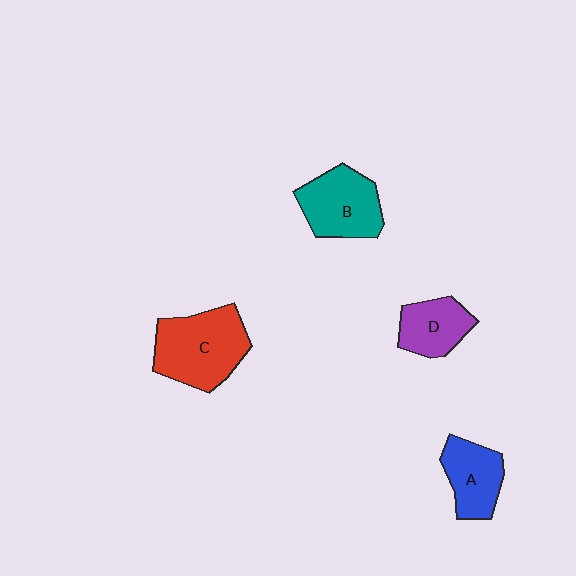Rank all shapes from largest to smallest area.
From largest to smallest: C (red), B (teal), A (blue), D (purple).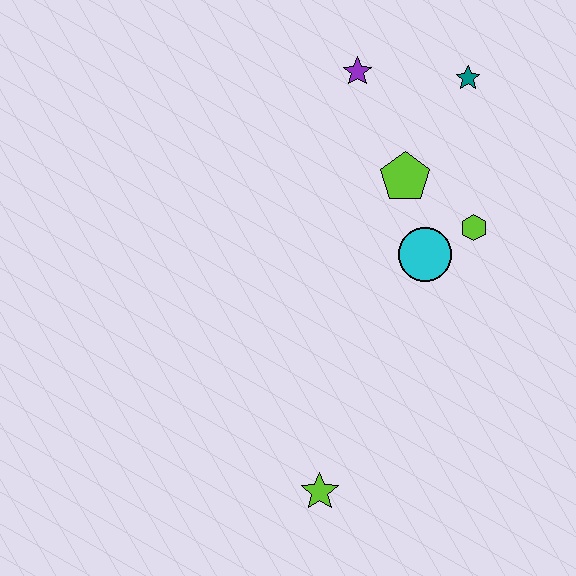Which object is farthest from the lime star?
The teal star is farthest from the lime star.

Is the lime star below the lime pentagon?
Yes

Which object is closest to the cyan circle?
The lime hexagon is closest to the cyan circle.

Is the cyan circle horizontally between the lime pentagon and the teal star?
Yes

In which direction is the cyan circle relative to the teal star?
The cyan circle is below the teal star.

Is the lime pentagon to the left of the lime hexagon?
Yes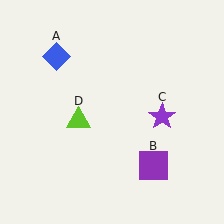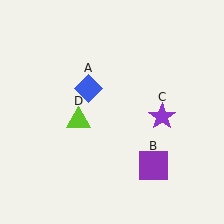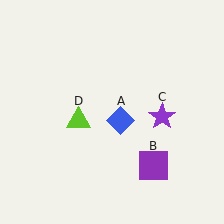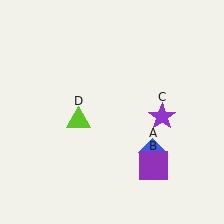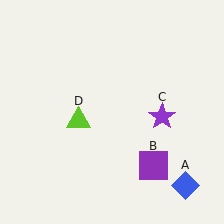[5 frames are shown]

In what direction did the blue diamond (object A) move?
The blue diamond (object A) moved down and to the right.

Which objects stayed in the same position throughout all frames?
Purple square (object B) and purple star (object C) and lime triangle (object D) remained stationary.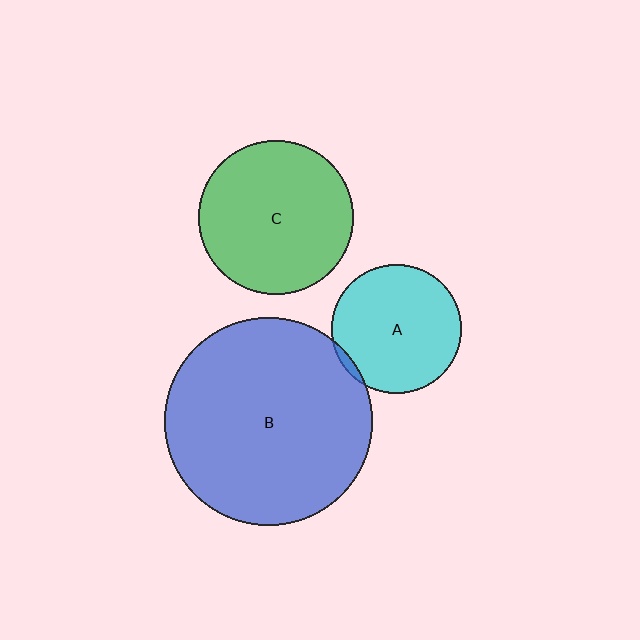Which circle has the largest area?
Circle B (blue).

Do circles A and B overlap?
Yes.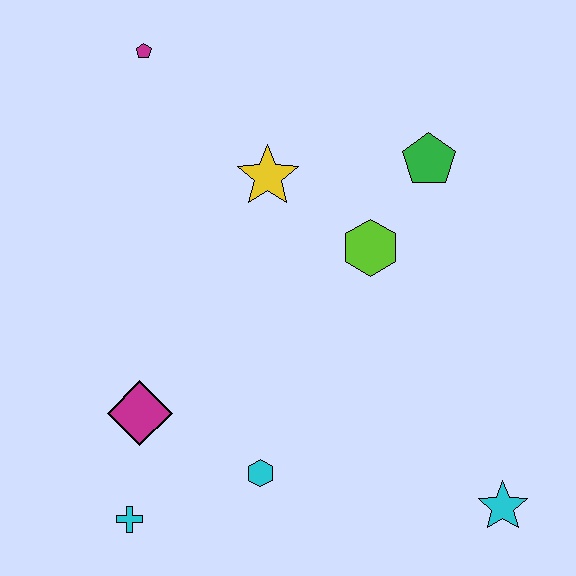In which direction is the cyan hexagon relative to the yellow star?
The cyan hexagon is below the yellow star.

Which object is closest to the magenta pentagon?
The yellow star is closest to the magenta pentagon.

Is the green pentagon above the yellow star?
Yes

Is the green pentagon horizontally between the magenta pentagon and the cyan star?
Yes